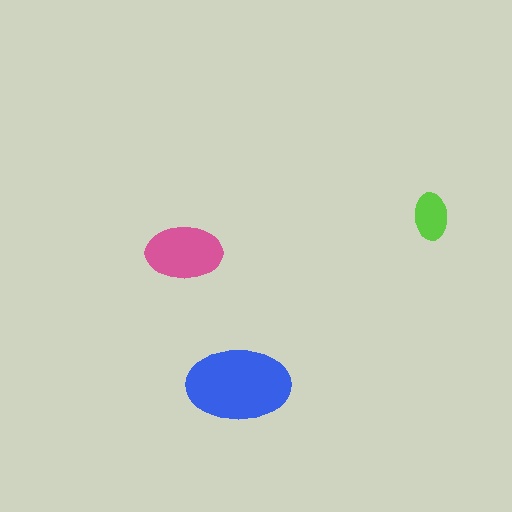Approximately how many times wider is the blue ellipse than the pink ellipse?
About 1.5 times wider.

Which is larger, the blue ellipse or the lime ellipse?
The blue one.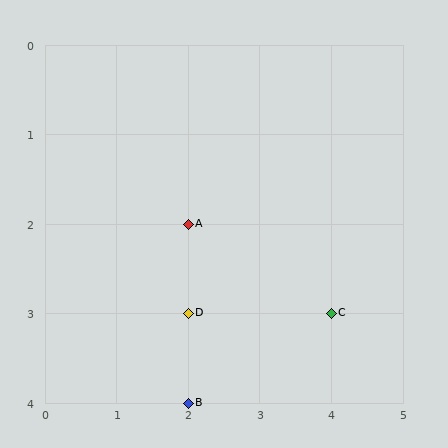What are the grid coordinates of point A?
Point A is at grid coordinates (2, 2).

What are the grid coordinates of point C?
Point C is at grid coordinates (4, 3).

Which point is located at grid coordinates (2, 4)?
Point B is at (2, 4).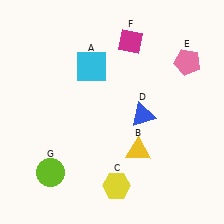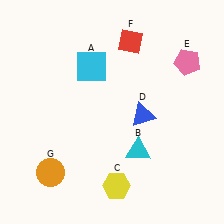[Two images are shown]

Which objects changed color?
B changed from yellow to cyan. F changed from magenta to red. G changed from lime to orange.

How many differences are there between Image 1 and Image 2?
There are 3 differences between the two images.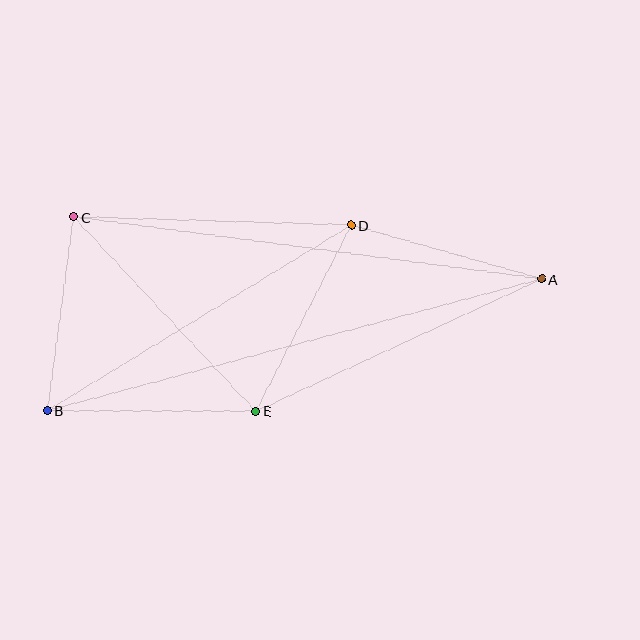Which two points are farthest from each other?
Points A and B are farthest from each other.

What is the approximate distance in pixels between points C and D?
The distance between C and D is approximately 277 pixels.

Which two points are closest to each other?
Points B and C are closest to each other.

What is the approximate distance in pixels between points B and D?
The distance between B and D is approximately 356 pixels.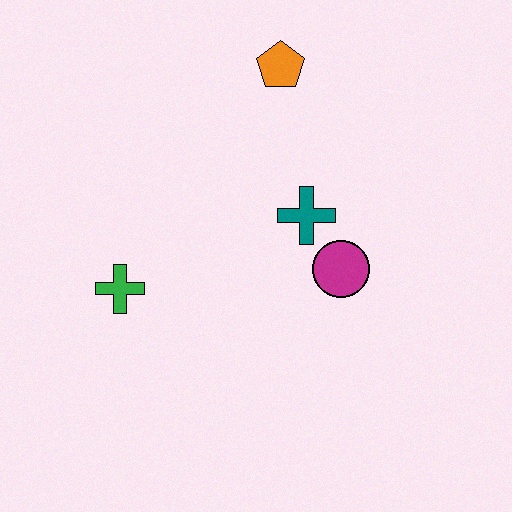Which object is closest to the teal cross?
The magenta circle is closest to the teal cross.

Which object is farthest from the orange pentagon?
The green cross is farthest from the orange pentagon.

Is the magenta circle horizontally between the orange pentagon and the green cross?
No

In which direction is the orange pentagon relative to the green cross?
The orange pentagon is above the green cross.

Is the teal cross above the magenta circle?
Yes